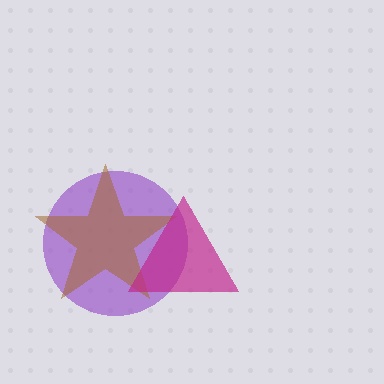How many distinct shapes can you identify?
There are 3 distinct shapes: a purple circle, a brown star, a magenta triangle.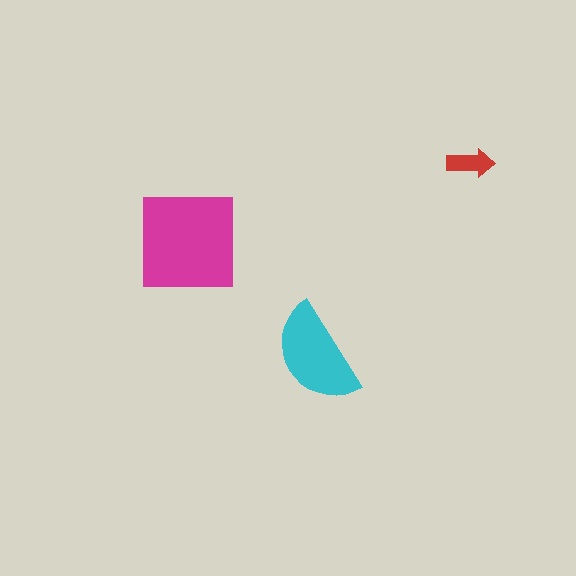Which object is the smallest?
The red arrow.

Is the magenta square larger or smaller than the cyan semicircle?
Larger.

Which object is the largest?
The magenta square.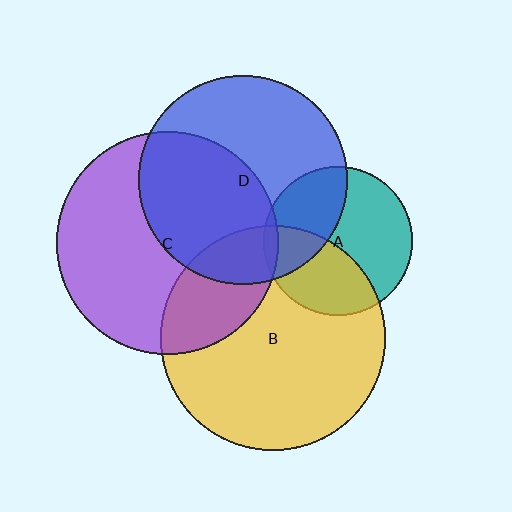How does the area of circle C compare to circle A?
Approximately 2.2 times.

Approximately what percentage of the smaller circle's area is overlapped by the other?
Approximately 25%.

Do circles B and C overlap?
Yes.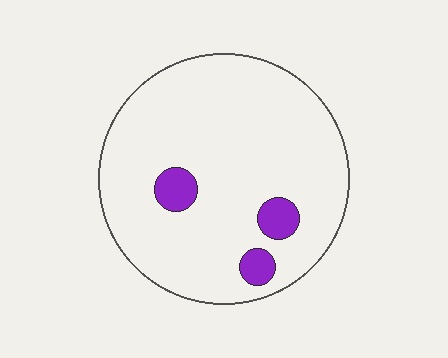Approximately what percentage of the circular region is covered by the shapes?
Approximately 10%.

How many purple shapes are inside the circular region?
3.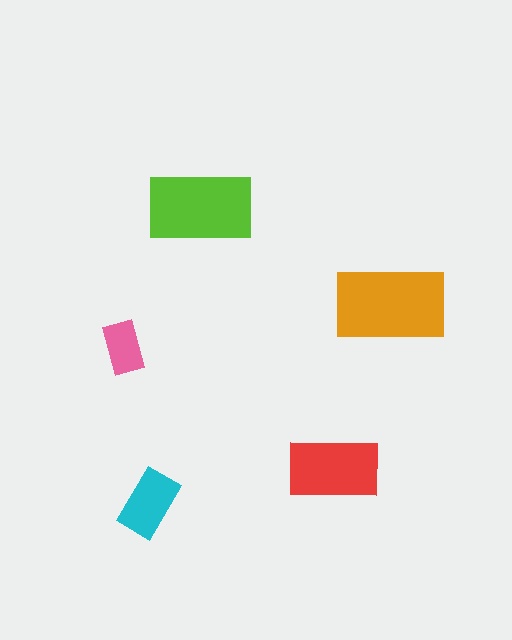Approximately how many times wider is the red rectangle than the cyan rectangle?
About 1.5 times wider.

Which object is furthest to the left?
The pink rectangle is leftmost.